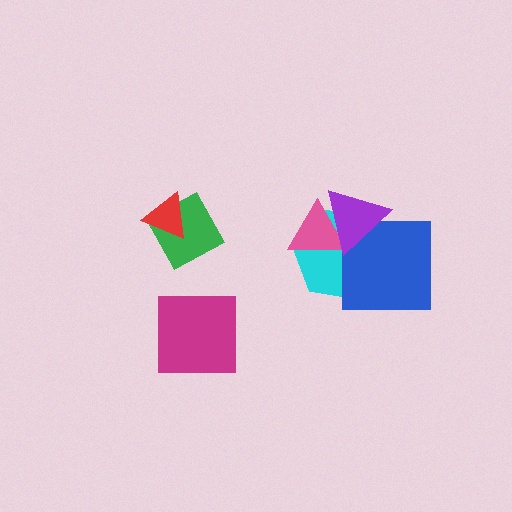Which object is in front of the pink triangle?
The purple triangle is in front of the pink triangle.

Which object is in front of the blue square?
The purple triangle is in front of the blue square.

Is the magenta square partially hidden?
No, no other shape covers it.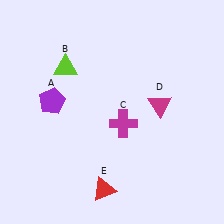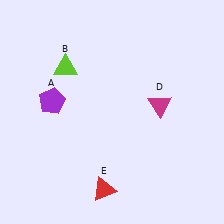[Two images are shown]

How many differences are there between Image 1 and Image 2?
There is 1 difference between the two images.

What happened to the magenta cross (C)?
The magenta cross (C) was removed in Image 2. It was in the bottom-right area of Image 1.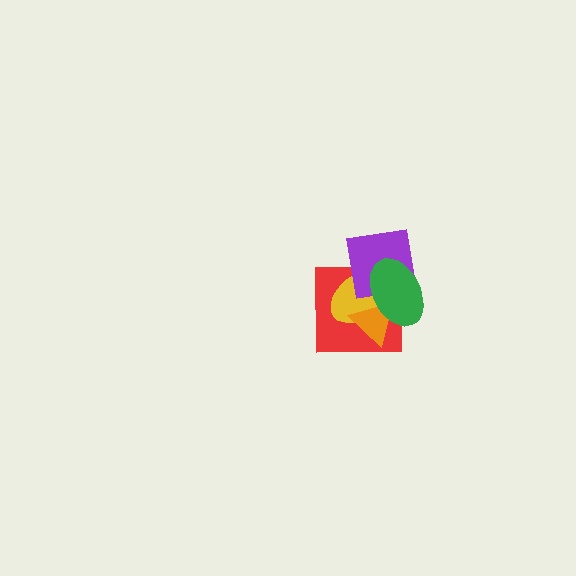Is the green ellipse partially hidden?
No, no other shape covers it.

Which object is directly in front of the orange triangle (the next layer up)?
The purple square is directly in front of the orange triangle.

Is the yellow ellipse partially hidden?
Yes, it is partially covered by another shape.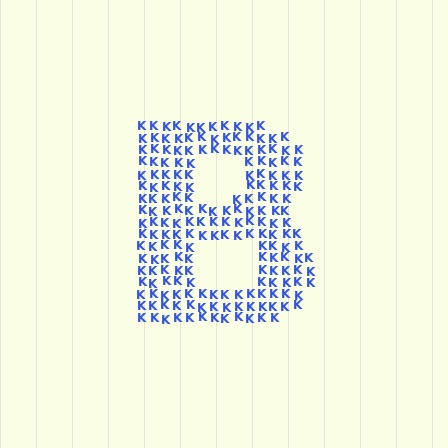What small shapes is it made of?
It is made of small letter K's.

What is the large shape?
The large shape is the letter B.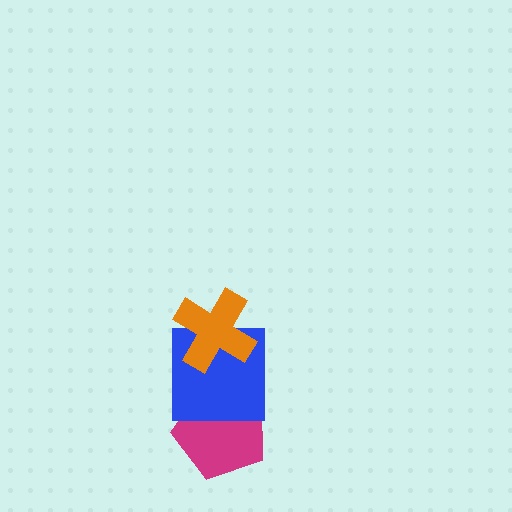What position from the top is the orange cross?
The orange cross is 1st from the top.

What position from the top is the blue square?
The blue square is 2nd from the top.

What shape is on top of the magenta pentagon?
The blue square is on top of the magenta pentagon.